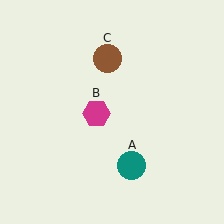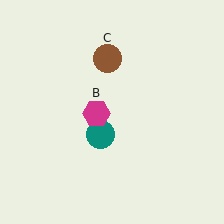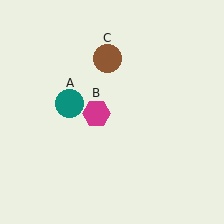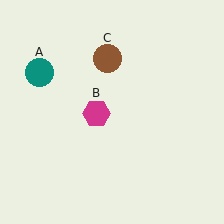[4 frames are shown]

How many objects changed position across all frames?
1 object changed position: teal circle (object A).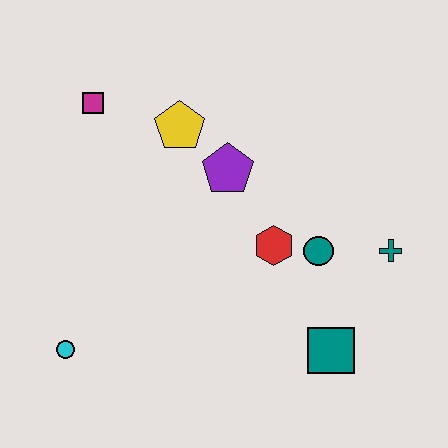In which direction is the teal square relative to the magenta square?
The teal square is below the magenta square.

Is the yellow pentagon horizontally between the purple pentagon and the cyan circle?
Yes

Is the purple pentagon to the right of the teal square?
No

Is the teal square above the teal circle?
No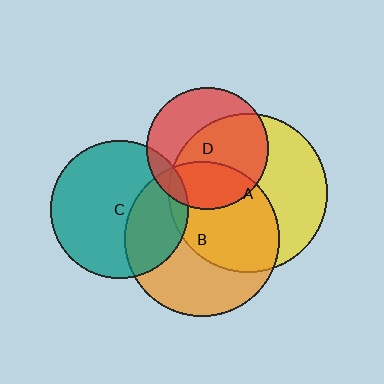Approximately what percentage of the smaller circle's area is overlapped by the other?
Approximately 5%.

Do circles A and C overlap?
Yes.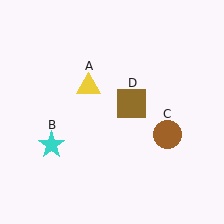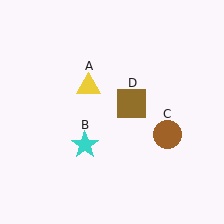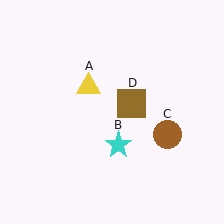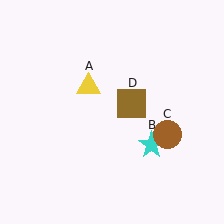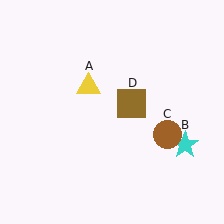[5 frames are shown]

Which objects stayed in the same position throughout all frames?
Yellow triangle (object A) and brown circle (object C) and brown square (object D) remained stationary.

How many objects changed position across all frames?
1 object changed position: cyan star (object B).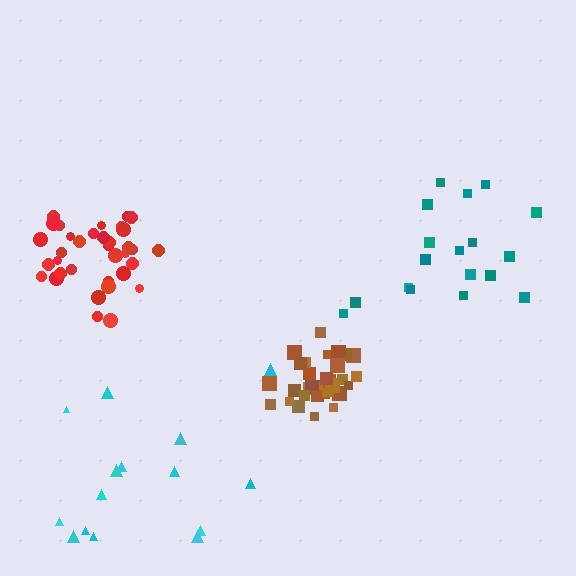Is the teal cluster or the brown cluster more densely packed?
Brown.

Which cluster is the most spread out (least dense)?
Cyan.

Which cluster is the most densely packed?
Brown.